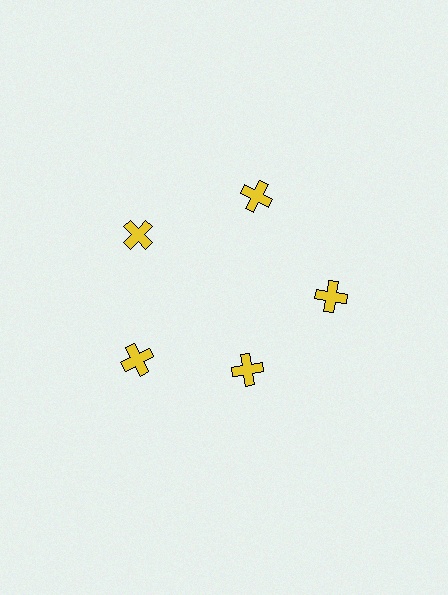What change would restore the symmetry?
The symmetry would be restored by moving it outward, back onto the ring so that all 5 crosses sit at equal angles and equal distance from the center.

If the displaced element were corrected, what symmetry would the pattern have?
It would have 5-fold rotational symmetry — the pattern would map onto itself every 72 degrees.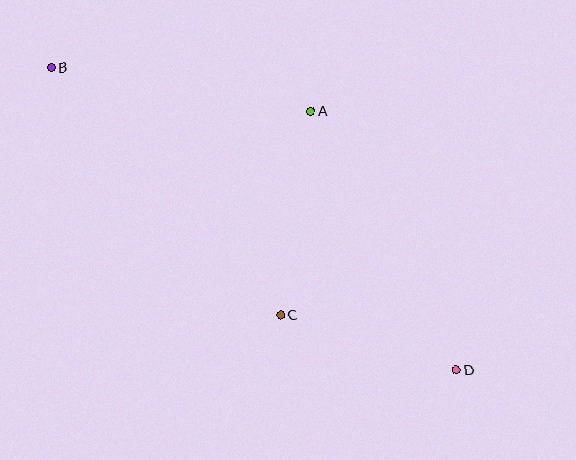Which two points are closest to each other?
Points C and D are closest to each other.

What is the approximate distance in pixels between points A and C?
The distance between A and C is approximately 206 pixels.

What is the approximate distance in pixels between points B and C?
The distance between B and C is approximately 337 pixels.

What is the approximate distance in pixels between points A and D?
The distance between A and D is approximately 297 pixels.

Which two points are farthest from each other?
Points B and D are farthest from each other.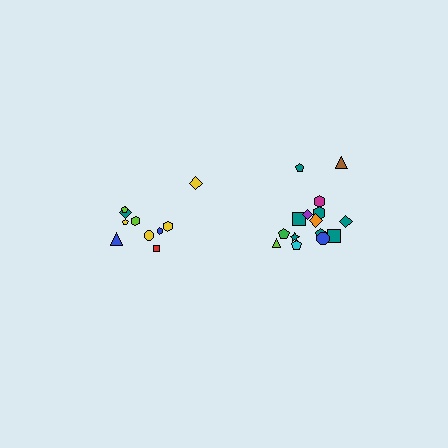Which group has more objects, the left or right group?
The right group.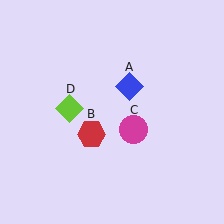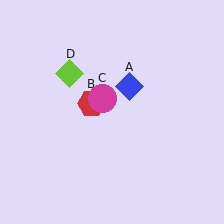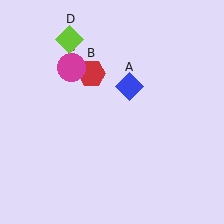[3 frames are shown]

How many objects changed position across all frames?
3 objects changed position: red hexagon (object B), magenta circle (object C), lime diamond (object D).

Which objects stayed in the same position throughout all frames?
Blue diamond (object A) remained stationary.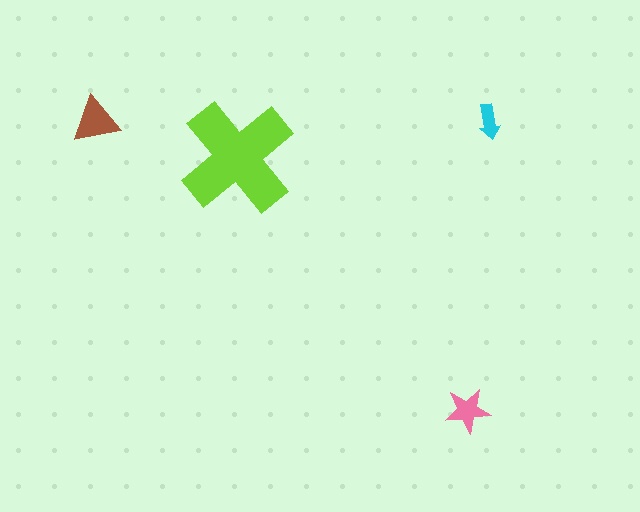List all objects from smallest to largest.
The cyan arrow, the pink star, the brown triangle, the lime cross.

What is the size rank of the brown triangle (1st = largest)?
2nd.